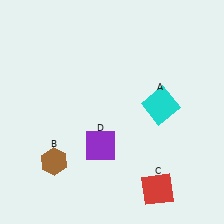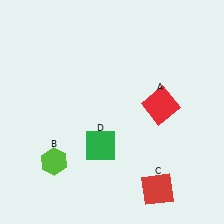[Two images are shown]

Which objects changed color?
A changed from cyan to red. B changed from brown to lime. D changed from purple to green.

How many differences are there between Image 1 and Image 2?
There are 3 differences between the two images.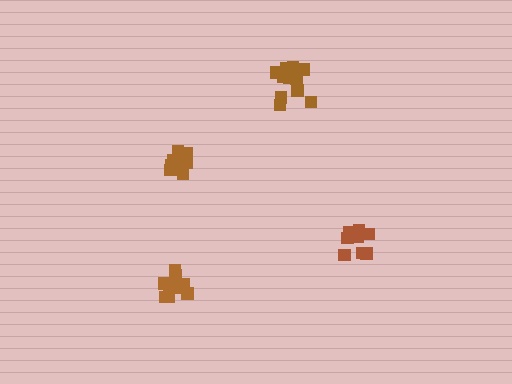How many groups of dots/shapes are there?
There are 4 groups.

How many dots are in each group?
Group 1: 10 dots, Group 2: 12 dots, Group 3: 8 dots, Group 4: 9 dots (39 total).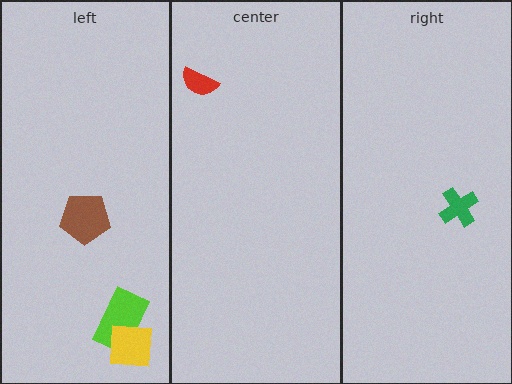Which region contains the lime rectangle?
The left region.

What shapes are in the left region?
The lime rectangle, the brown pentagon, the yellow square.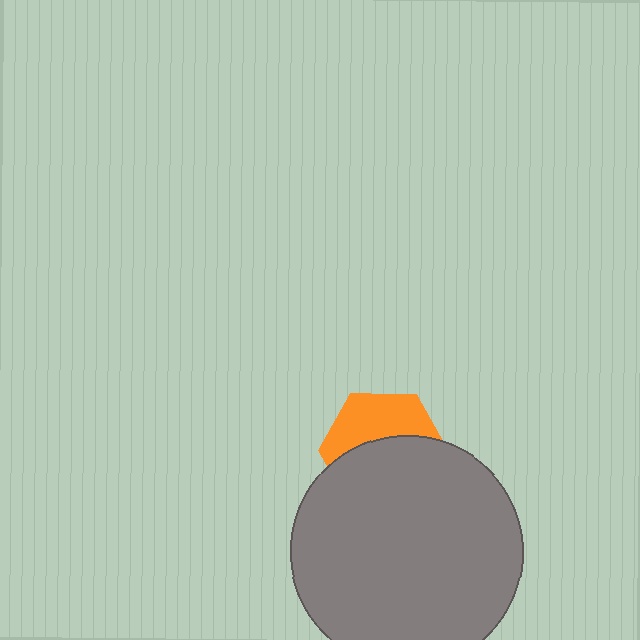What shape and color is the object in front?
The object in front is a gray circle.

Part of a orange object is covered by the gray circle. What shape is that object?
It is a hexagon.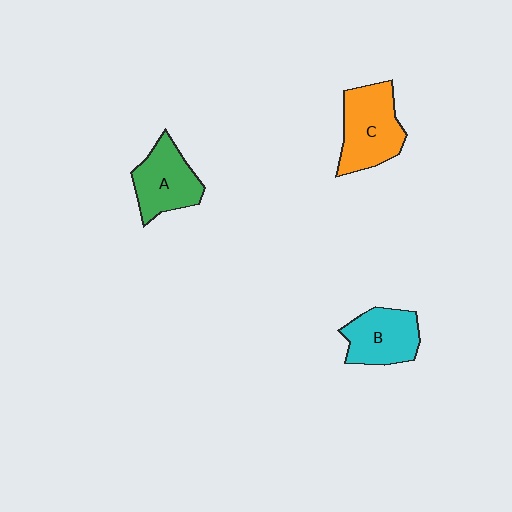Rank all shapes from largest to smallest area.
From largest to smallest: C (orange), A (green), B (cyan).